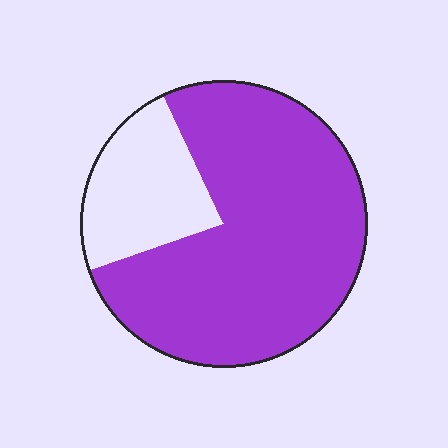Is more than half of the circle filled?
Yes.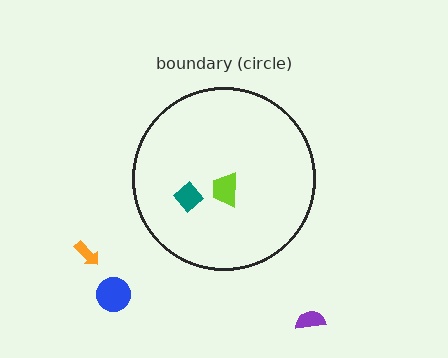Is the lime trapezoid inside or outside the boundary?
Inside.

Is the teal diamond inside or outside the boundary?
Inside.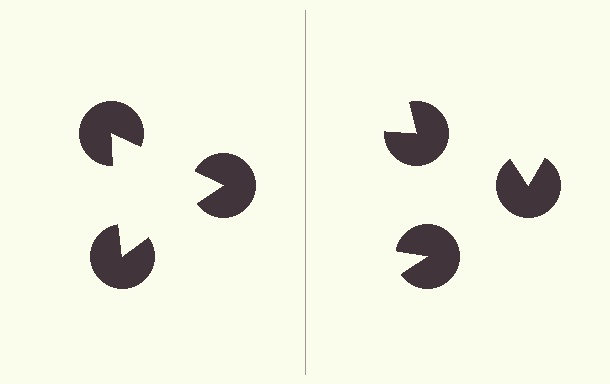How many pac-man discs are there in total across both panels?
6 — 3 on each side.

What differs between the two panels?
The pac-man discs are positioned identically on both sides; only the wedge orientations differ. On the left they align to a triangle; on the right they are misaligned.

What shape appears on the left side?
An illusory triangle.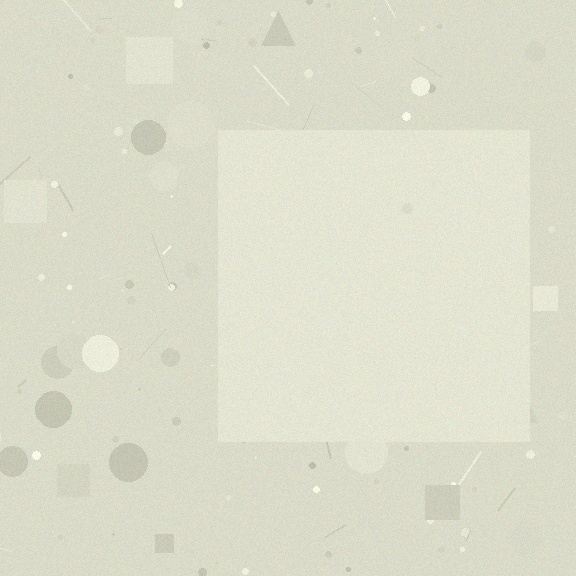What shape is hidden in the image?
A square is hidden in the image.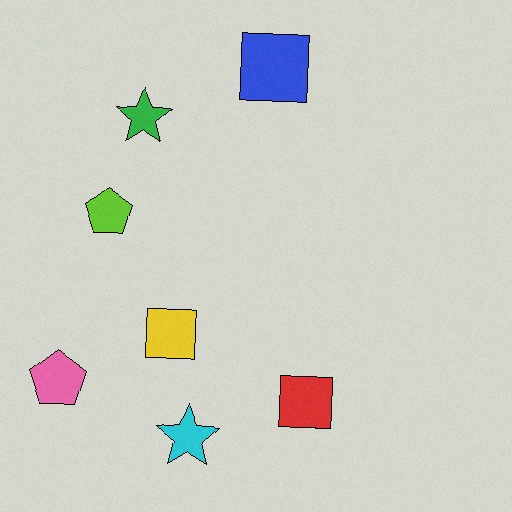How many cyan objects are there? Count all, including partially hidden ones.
There is 1 cyan object.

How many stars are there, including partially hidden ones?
There are 2 stars.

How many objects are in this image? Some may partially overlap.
There are 7 objects.